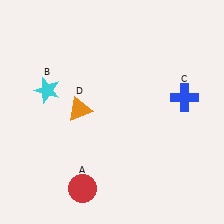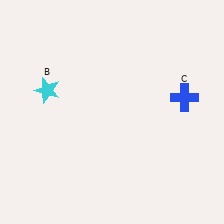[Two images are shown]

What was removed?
The red circle (A), the orange triangle (D) were removed in Image 2.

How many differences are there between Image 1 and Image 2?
There are 2 differences between the two images.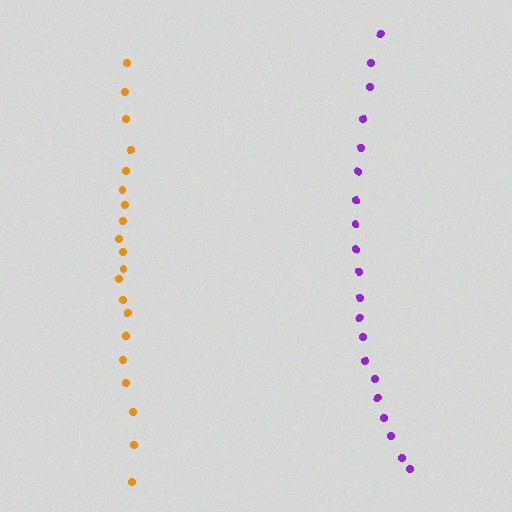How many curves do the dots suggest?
There are 2 distinct paths.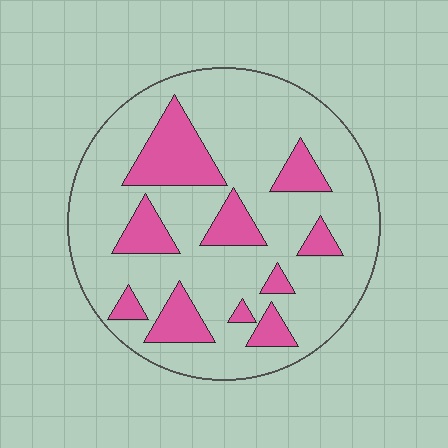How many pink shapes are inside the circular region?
10.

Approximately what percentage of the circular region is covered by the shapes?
Approximately 20%.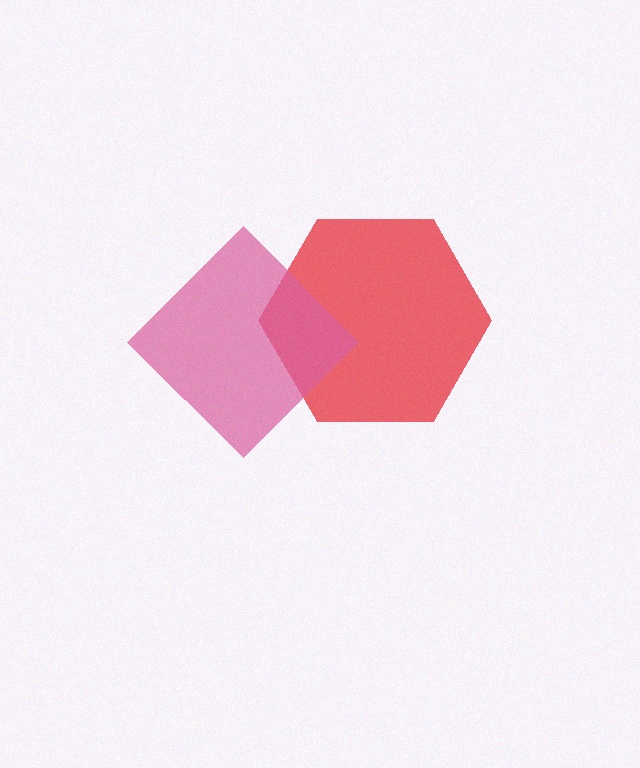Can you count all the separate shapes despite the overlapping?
Yes, there are 2 separate shapes.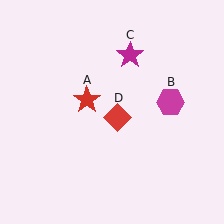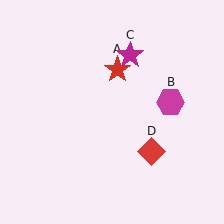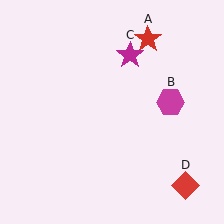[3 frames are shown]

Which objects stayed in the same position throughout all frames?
Magenta hexagon (object B) and magenta star (object C) remained stationary.